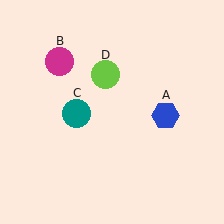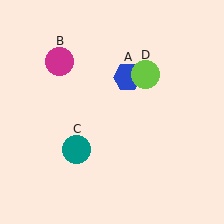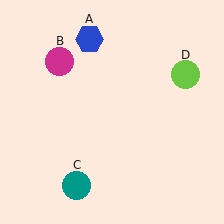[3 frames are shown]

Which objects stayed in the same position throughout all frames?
Magenta circle (object B) remained stationary.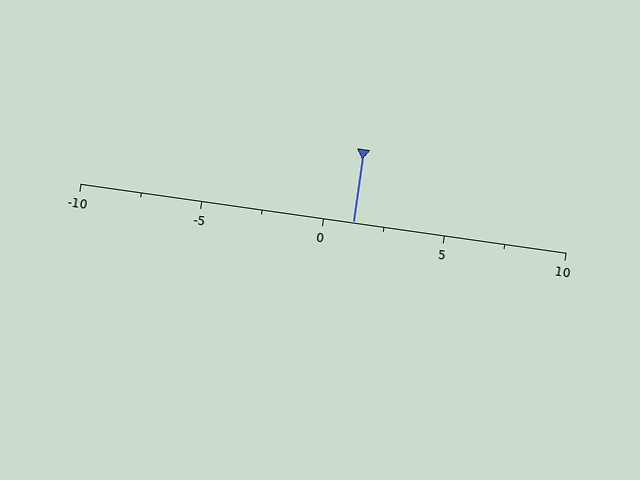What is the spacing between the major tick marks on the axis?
The major ticks are spaced 5 apart.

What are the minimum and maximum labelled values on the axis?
The axis runs from -10 to 10.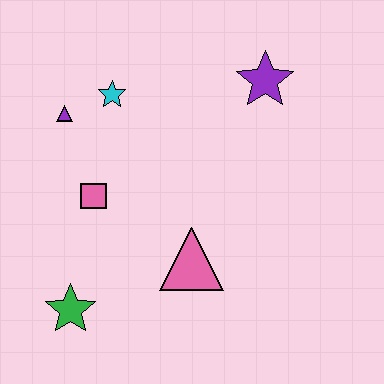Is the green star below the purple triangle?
Yes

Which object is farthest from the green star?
The purple star is farthest from the green star.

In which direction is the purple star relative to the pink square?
The purple star is to the right of the pink square.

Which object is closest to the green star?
The pink square is closest to the green star.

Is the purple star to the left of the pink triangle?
No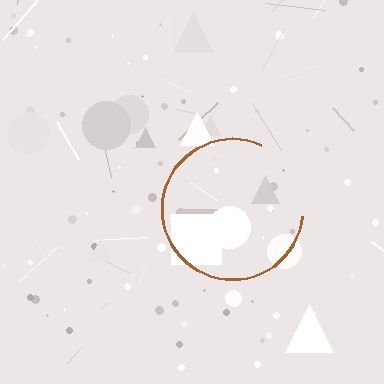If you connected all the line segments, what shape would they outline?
They would outline a circle.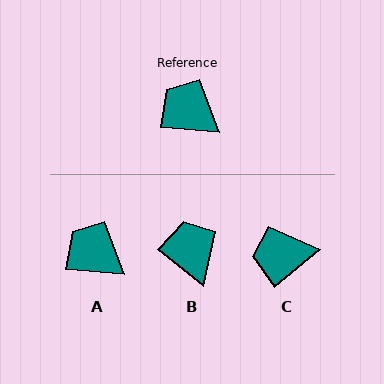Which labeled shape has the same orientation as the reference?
A.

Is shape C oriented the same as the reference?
No, it is off by about 45 degrees.